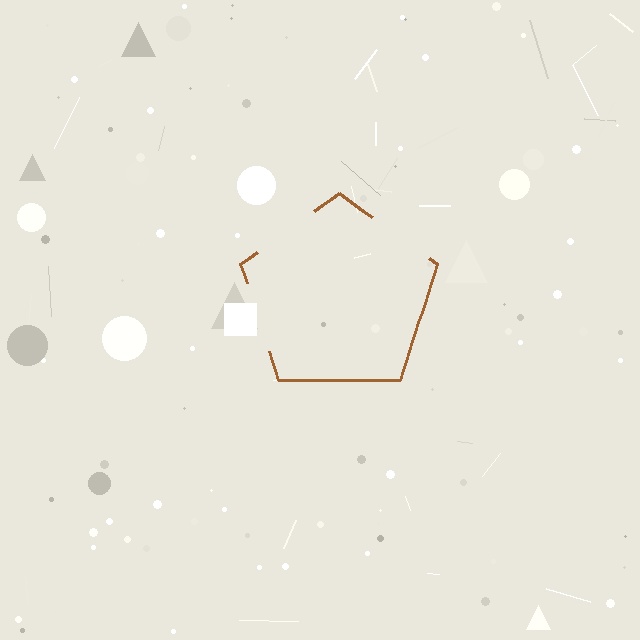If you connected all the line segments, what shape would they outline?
They would outline a pentagon.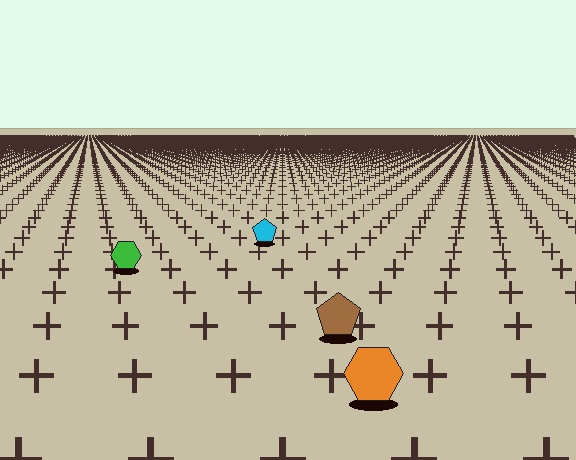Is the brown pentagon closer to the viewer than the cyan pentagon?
Yes. The brown pentagon is closer — you can tell from the texture gradient: the ground texture is coarser near it.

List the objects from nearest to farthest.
From nearest to farthest: the orange hexagon, the brown pentagon, the green hexagon, the cyan pentagon.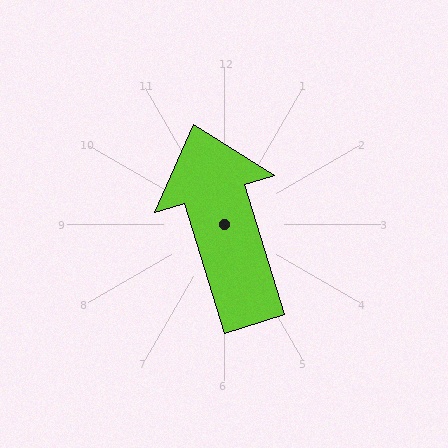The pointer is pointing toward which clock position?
Roughly 11 o'clock.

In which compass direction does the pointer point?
North.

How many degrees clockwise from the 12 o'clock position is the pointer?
Approximately 343 degrees.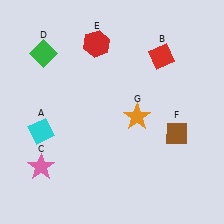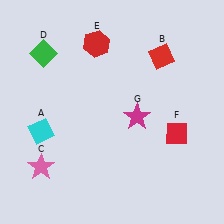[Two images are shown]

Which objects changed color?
F changed from brown to red. G changed from orange to magenta.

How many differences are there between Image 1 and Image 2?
There are 2 differences between the two images.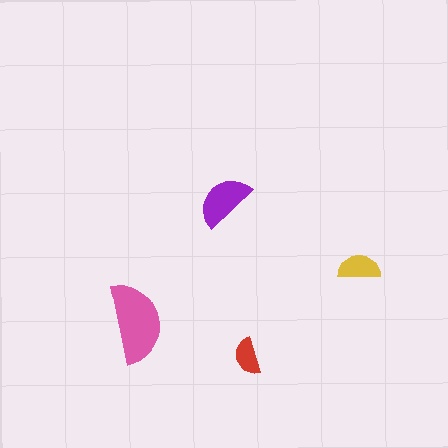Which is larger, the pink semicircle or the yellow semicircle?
The pink one.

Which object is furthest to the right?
The yellow semicircle is rightmost.